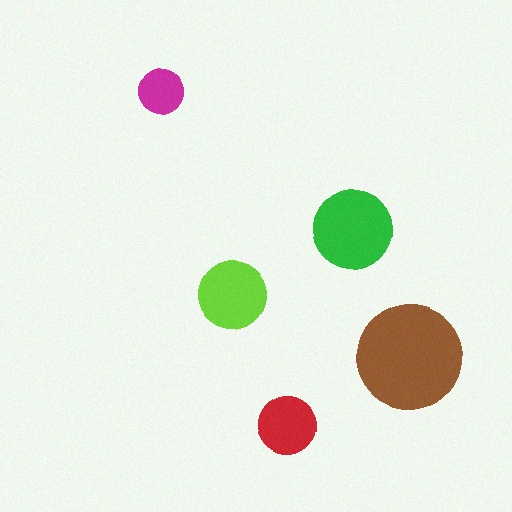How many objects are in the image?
There are 5 objects in the image.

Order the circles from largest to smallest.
the brown one, the green one, the lime one, the red one, the magenta one.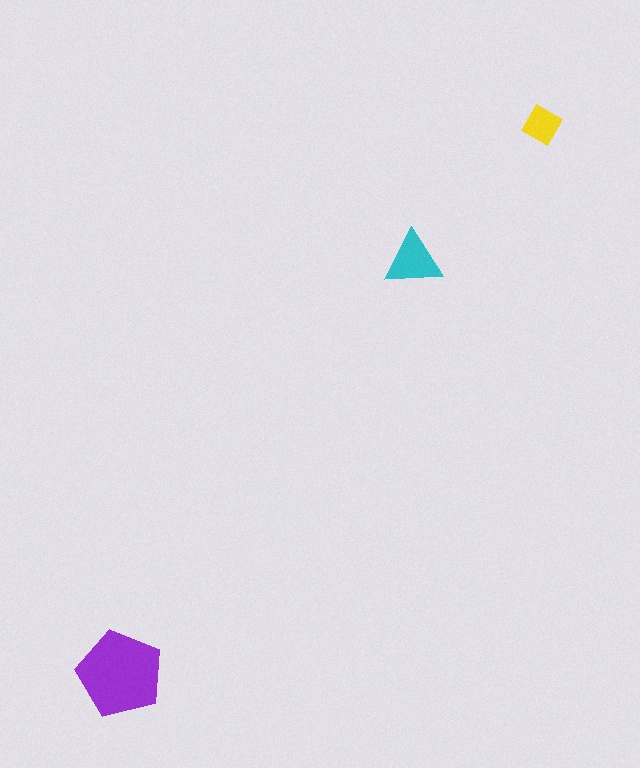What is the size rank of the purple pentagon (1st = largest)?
1st.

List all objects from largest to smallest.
The purple pentagon, the cyan triangle, the yellow diamond.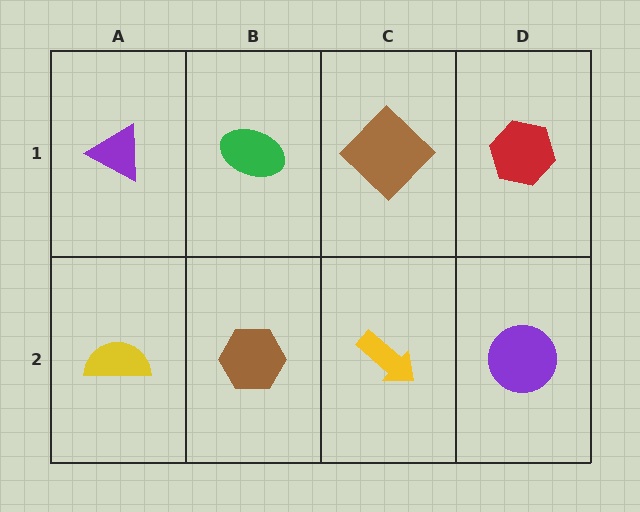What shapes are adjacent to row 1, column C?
A yellow arrow (row 2, column C), a green ellipse (row 1, column B), a red hexagon (row 1, column D).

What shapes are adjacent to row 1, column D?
A purple circle (row 2, column D), a brown diamond (row 1, column C).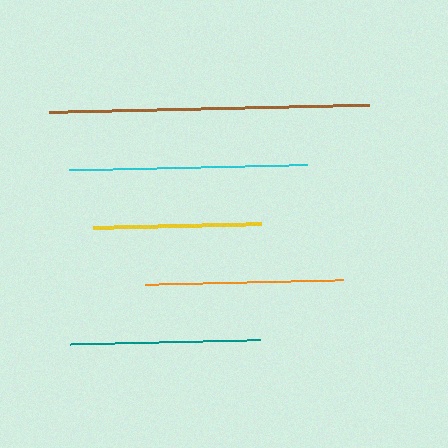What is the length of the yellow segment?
The yellow segment is approximately 168 pixels long.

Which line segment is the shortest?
The yellow line is the shortest at approximately 168 pixels.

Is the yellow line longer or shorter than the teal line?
The teal line is longer than the yellow line.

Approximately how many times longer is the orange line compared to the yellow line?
The orange line is approximately 1.2 times the length of the yellow line.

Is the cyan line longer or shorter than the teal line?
The cyan line is longer than the teal line.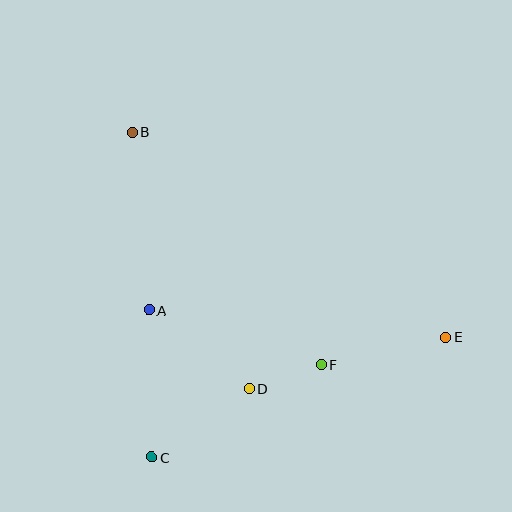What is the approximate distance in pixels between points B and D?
The distance between B and D is approximately 282 pixels.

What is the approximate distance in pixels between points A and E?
The distance between A and E is approximately 298 pixels.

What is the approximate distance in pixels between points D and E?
The distance between D and E is approximately 203 pixels.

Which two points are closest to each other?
Points D and F are closest to each other.